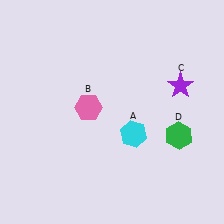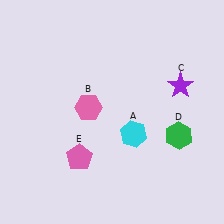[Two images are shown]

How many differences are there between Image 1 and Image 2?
There is 1 difference between the two images.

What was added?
A pink pentagon (E) was added in Image 2.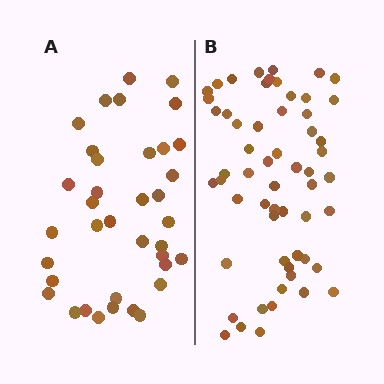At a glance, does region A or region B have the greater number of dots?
Region B (the right region) has more dots.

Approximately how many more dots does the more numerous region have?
Region B has approximately 20 more dots than region A.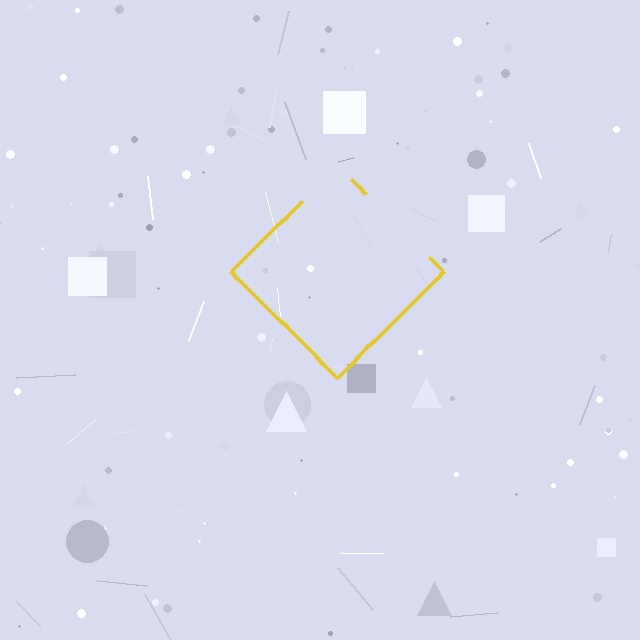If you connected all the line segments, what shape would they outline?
They would outline a diamond.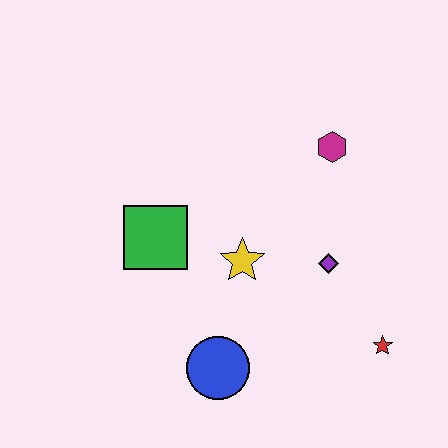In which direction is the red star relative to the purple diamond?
The red star is below the purple diamond.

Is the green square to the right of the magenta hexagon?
No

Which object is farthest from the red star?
The green square is farthest from the red star.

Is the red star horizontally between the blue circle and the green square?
No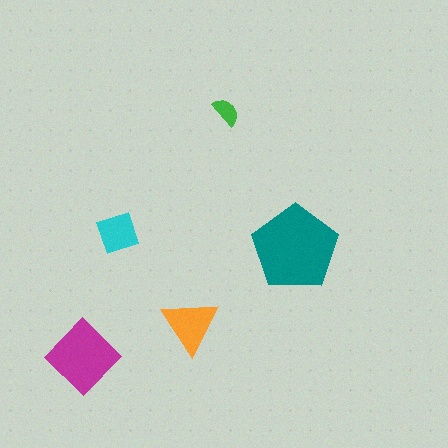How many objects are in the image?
There are 5 objects in the image.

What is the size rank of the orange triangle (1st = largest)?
3rd.